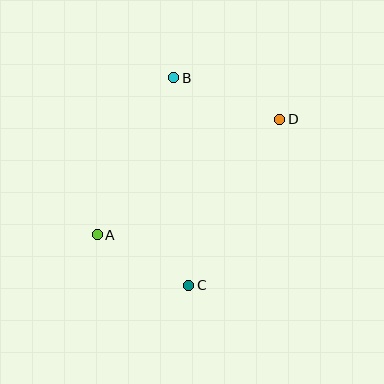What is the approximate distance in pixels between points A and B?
The distance between A and B is approximately 175 pixels.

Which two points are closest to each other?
Points A and C are closest to each other.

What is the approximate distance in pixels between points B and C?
The distance between B and C is approximately 208 pixels.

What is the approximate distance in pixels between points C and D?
The distance between C and D is approximately 189 pixels.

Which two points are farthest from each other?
Points A and D are farthest from each other.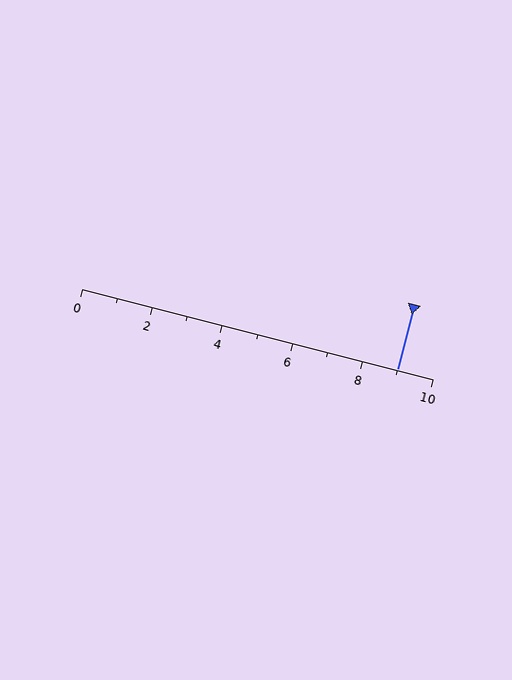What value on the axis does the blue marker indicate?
The marker indicates approximately 9.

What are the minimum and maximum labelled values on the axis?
The axis runs from 0 to 10.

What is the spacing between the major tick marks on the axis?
The major ticks are spaced 2 apart.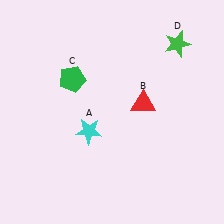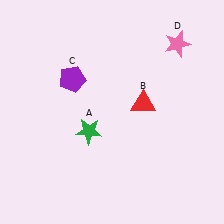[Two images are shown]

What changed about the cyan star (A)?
In Image 1, A is cyan. In Image 2, it changed to green.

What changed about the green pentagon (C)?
In Image 1, C is green. In Image 2, it changed to purple.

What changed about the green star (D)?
In Image 1, D is green. In Image 2, it changed to pink.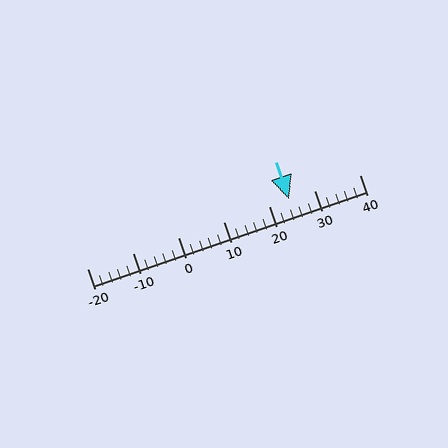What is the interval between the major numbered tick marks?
The major tick marks are spaced 10 units apart.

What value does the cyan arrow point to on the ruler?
The cyan arrow points to approximately 24.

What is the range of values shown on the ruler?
The ruler shows values from -20 to 40.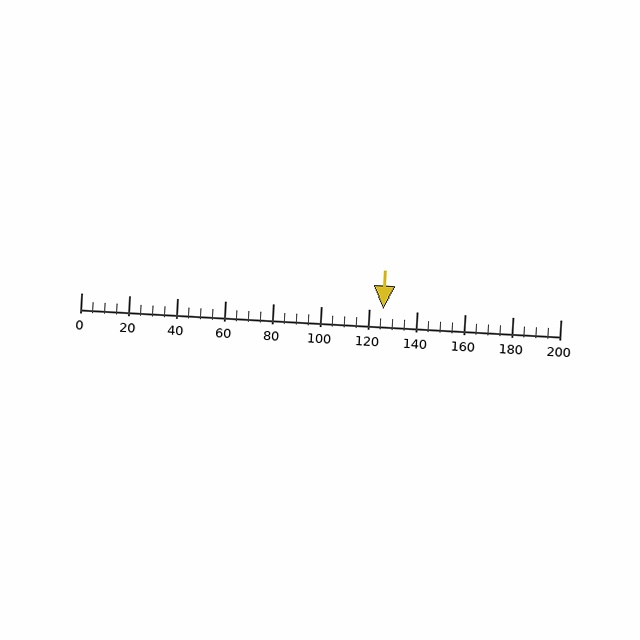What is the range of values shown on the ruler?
The ruler shows values from 0 to 200.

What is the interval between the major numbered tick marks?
The major tick marks are spaced 20 units apart.